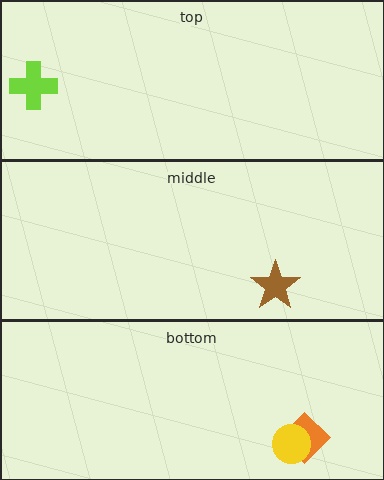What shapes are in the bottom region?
The orange diamond, the yellow circle.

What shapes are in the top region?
The lime cross.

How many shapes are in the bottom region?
2.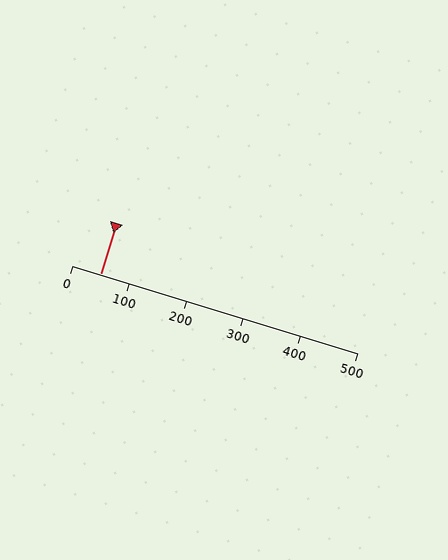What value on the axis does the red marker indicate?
The marker indicates approximately 50.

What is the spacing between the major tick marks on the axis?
The major ticks are spaced 100 apart.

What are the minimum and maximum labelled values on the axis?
The axis runs from 0 to 500.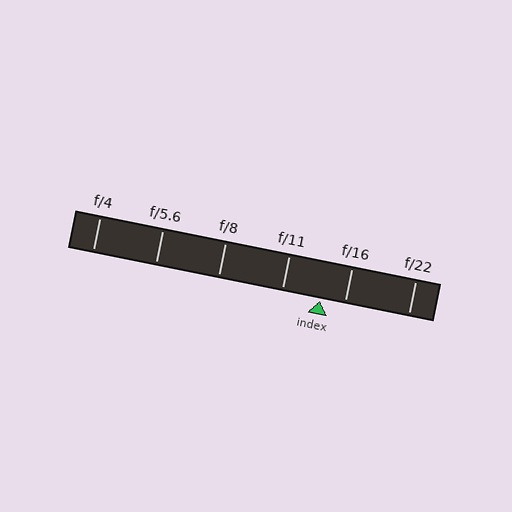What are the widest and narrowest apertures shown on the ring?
The widest aperture shown is f/4 and the narrowest is f/22.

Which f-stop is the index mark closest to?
The index mark is closest to f/16.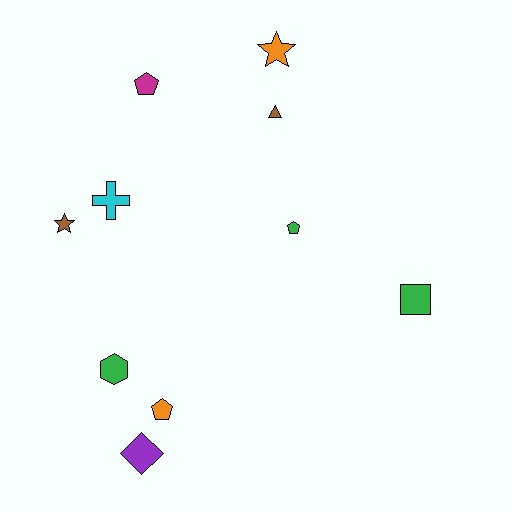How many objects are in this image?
There are 10 objects.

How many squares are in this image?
There is 1 square.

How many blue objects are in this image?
There are no blue objects.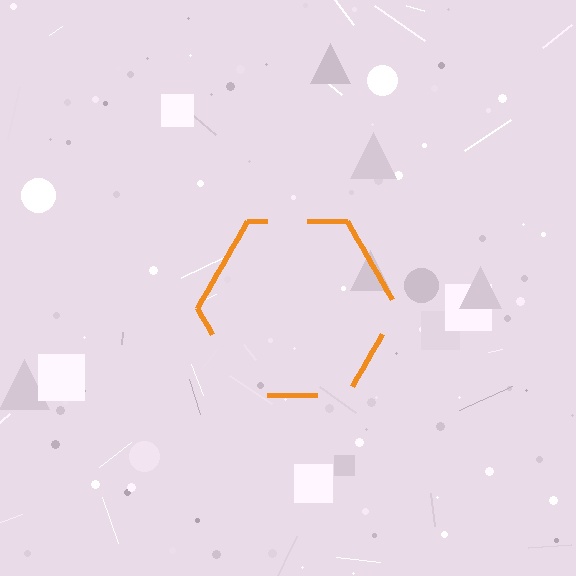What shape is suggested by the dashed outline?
The dashed outline suggests a hexagon.